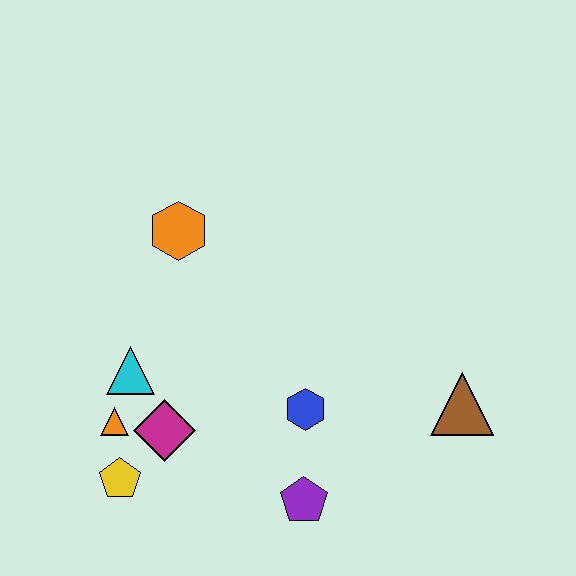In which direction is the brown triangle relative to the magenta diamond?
The brown triangle is to the right of the magenta diamond.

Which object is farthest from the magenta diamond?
The brown triangle is farthest from the magenta diamond.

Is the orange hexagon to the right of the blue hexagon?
No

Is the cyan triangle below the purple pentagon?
No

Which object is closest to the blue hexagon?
The purple pentagon is closest to the blue hexagon.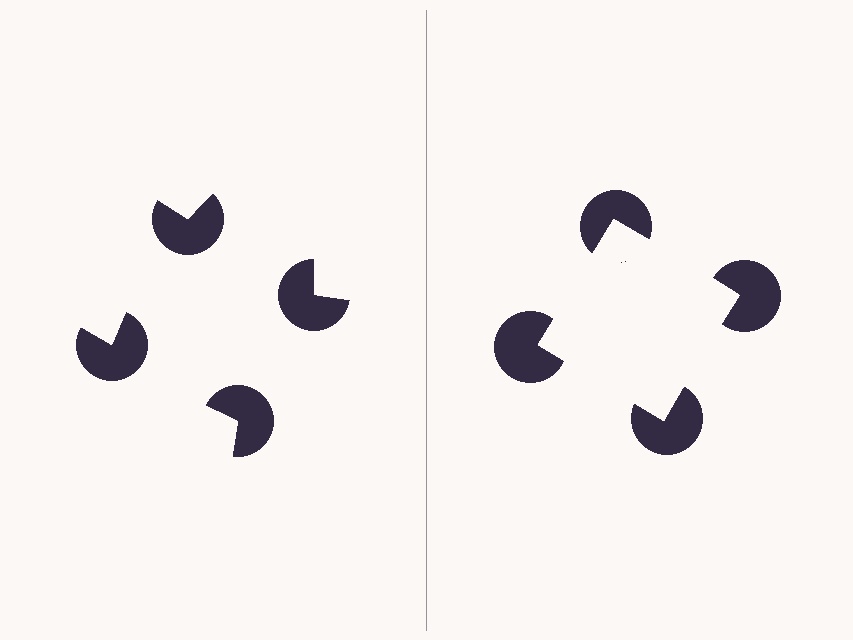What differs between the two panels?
The pac-man discs are positioned identically on both sides; only the wedge orientations differ. On the right they align to a square; on the left they are misaligned.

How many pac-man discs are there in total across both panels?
8 — 4 on each side.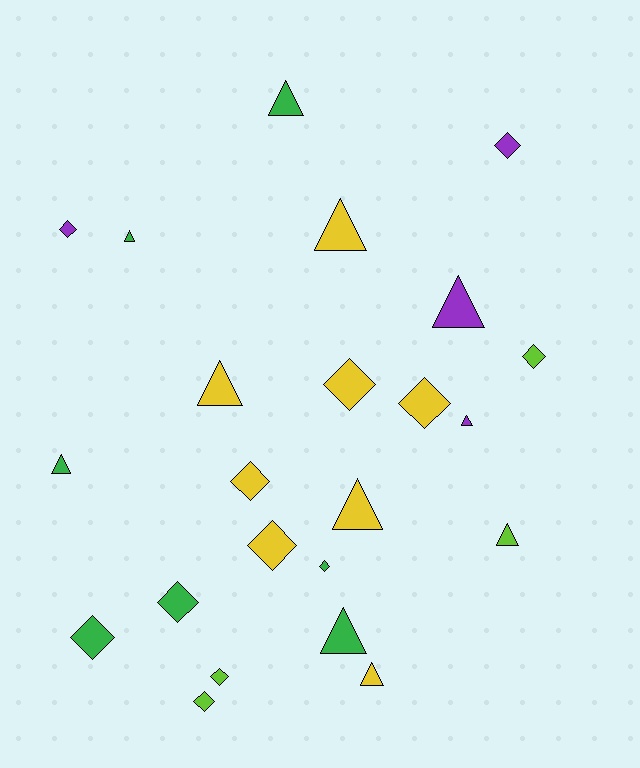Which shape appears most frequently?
Diamond, with 12 objects.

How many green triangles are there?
There are 4 green triangles.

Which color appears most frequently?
Yellow, with 8 objects.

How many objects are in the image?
There are 23 objects.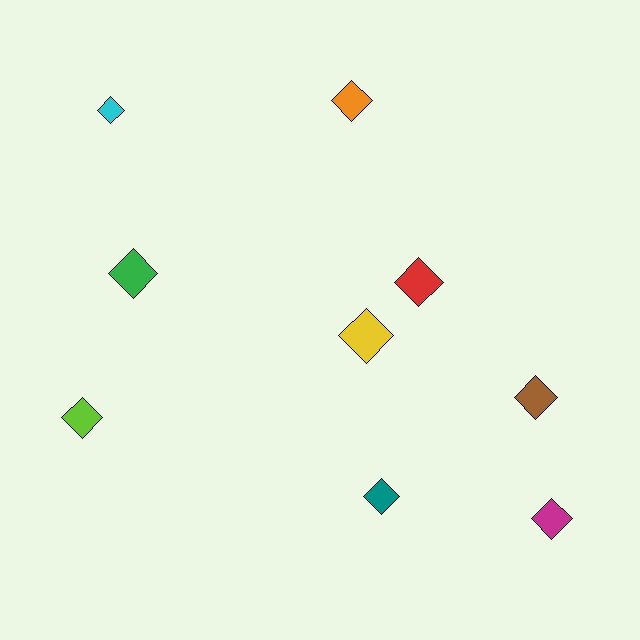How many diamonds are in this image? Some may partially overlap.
There are 9 diamonds.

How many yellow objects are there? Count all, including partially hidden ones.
There is 1 yellow object.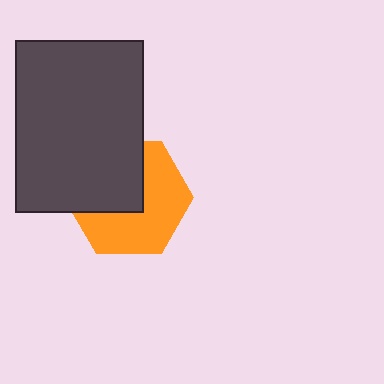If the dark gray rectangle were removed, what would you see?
You would see the complete orange hexagon.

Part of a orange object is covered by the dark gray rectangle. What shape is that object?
It is a hexagon.